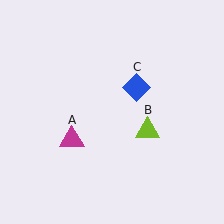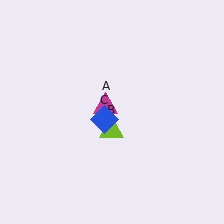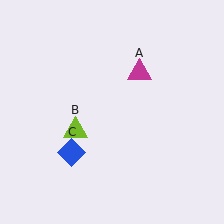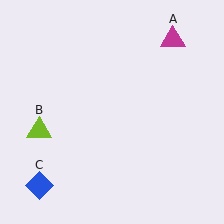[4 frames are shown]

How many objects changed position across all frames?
3 objects changed position: magenta triangle (object A), lime triangle (object B), blue diamond (object C).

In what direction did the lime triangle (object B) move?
The lime triangle (object B) moved left.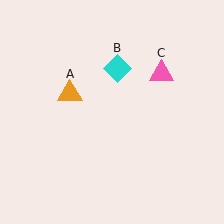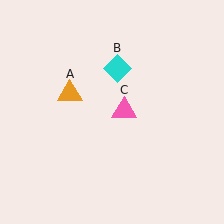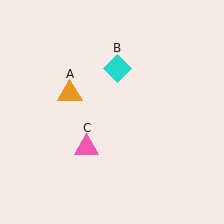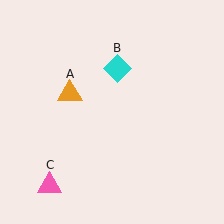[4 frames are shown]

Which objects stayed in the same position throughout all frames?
Orange triangle (object A) and cyan diamond (object B) remained stationary.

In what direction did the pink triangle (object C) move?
The pink triangle (object C) moved down and to the left.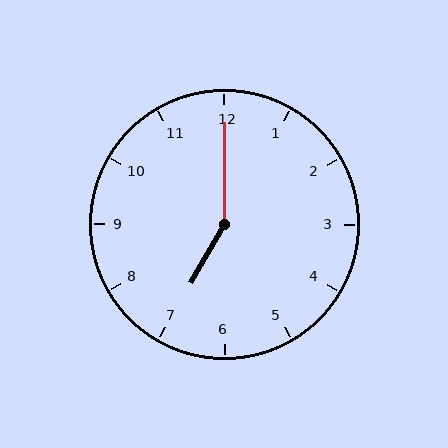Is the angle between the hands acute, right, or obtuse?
It is obtuse.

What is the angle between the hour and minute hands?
Approximately 150 degrees.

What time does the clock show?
7:00.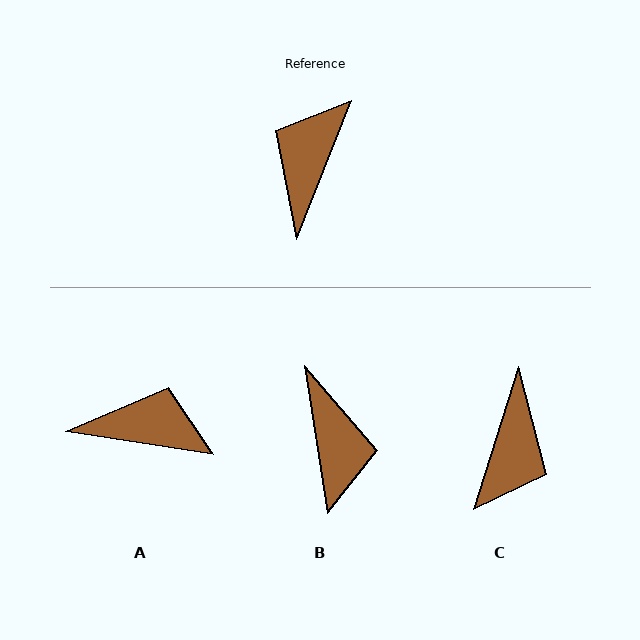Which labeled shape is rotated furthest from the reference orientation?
C, about 176 degrees away.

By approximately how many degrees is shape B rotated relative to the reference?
Approximately 150 degrees clockwise.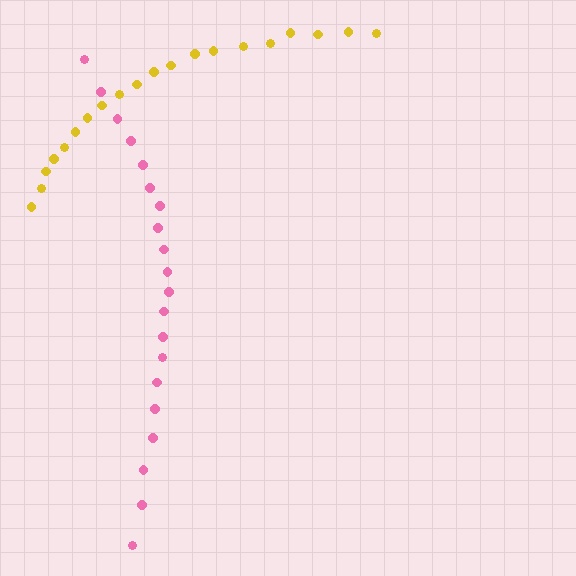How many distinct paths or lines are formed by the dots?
There are 2 distinct paths.